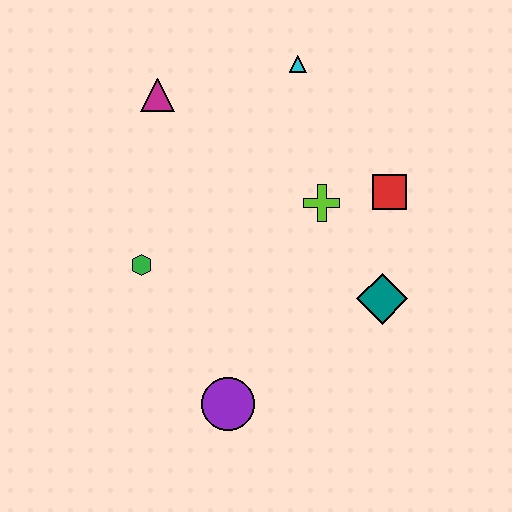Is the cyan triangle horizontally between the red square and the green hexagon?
Yes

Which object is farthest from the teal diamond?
The magenta triangle is farthest from the teal diamond.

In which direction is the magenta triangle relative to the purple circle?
The magenta triangle is above the purple circle.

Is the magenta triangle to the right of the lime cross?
No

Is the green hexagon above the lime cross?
No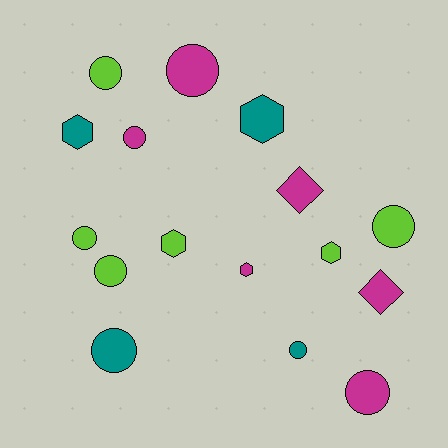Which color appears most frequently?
Magenta, with 6 objects.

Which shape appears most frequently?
Circle, with 9 objects.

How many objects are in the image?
There are 16 objects.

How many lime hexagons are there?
There are 2 lime hexagons.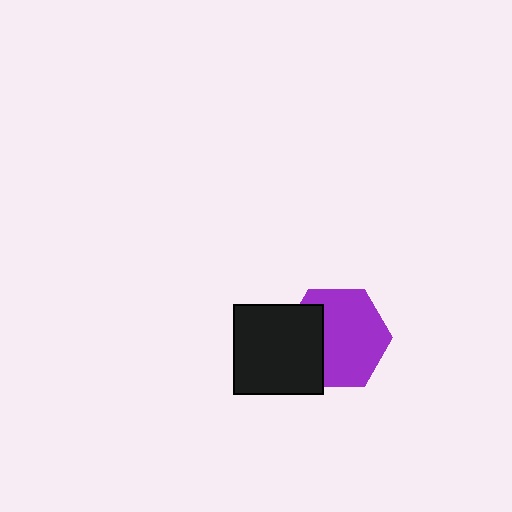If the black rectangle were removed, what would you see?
You would see the complete purple hexagon.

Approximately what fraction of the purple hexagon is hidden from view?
Roughly 31% of the purple hexagon is hidden behind the black rectangle.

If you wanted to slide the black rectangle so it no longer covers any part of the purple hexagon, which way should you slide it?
Slide it left — that is the most direct way to separate the two shapes.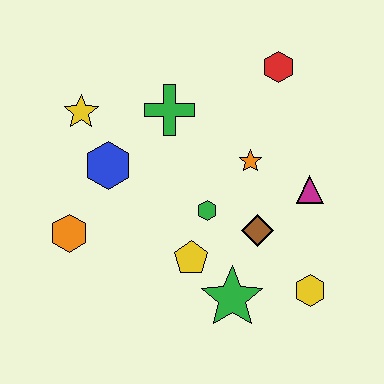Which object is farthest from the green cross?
The yellow hexagon is farthest from the green cross.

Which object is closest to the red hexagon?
The orange star is closest to the red hexagon.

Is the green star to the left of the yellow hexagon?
Yes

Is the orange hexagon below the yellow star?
Yes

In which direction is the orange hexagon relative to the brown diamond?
The orange hexagon is to the left of the brown diamond.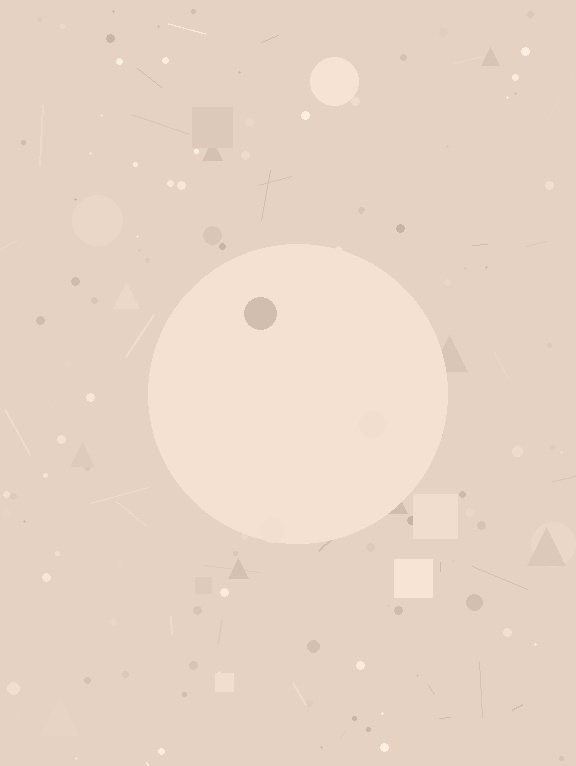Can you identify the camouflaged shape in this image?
The camouflaged shape is a circle.